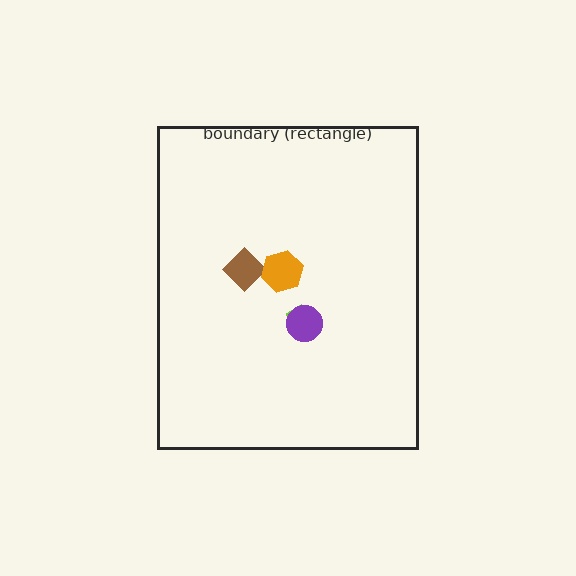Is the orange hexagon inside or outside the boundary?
Inside.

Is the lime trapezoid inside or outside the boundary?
Inside.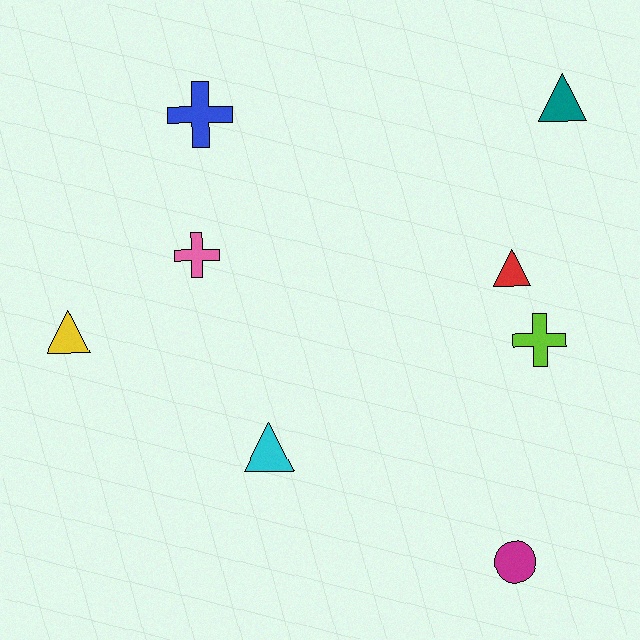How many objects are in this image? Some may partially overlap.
There are 8 objects.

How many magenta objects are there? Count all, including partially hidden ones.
There is 1 magenta object.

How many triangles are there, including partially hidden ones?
There are 4 triangles.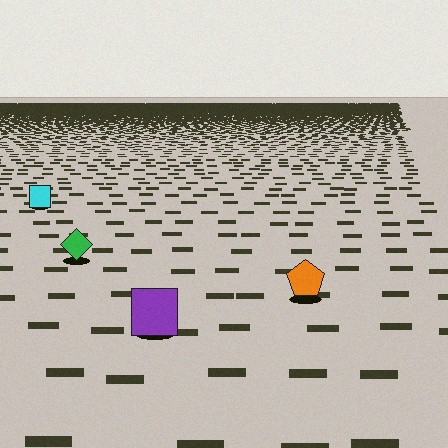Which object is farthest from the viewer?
The cyan square is farthest from the viewer. It appears smaller and the ground texture around it is denser.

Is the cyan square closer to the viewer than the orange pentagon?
No. The orange pentagon is closer — you can tell from the texture gradient: the ground texture is coarser near it.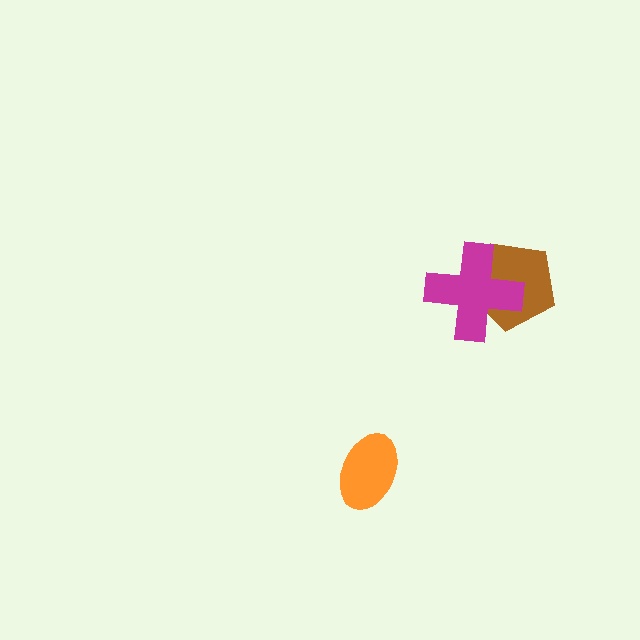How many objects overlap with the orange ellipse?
0 objects overlap with the orange ellipse.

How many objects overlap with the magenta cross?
1 object overlaps with the magenta cross.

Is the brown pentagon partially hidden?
Yes, it is partially covered by another shape.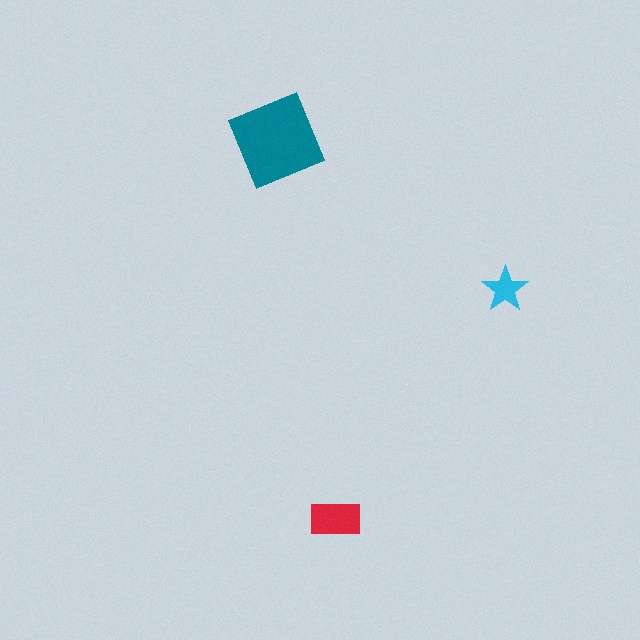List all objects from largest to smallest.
The teal square, the red rectangle, the cyan star.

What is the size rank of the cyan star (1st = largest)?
3rd.